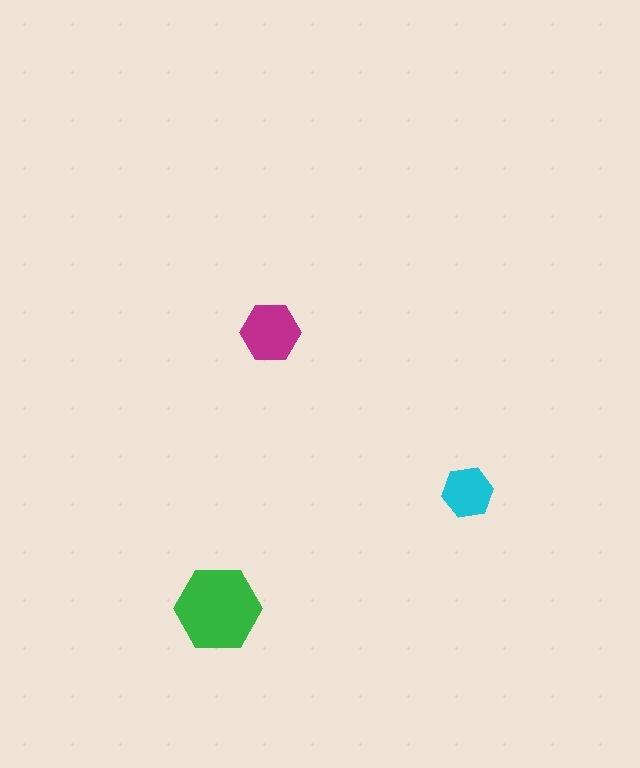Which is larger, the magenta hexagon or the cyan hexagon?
The magenta one.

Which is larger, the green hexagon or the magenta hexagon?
The green one.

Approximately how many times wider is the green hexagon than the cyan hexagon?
About 1.5 times wider.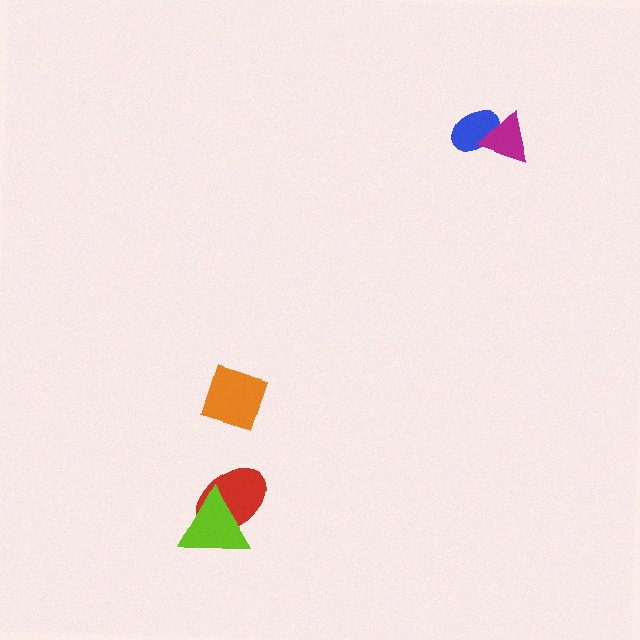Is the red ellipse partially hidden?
Yes, it is partially covered by another shape.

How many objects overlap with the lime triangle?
1 object overlaps with the lime triangle.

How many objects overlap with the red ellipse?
1 object overlaps with the red ellipse.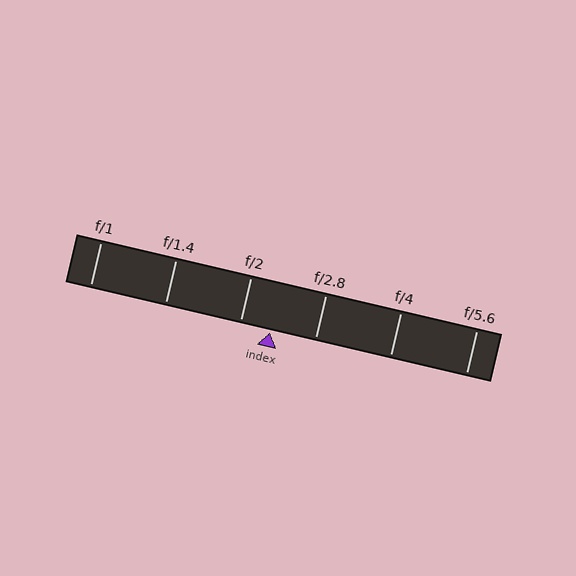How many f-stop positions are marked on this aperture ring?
There are 6 f-stop positions marked.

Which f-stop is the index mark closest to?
The index mark is closest to f/2.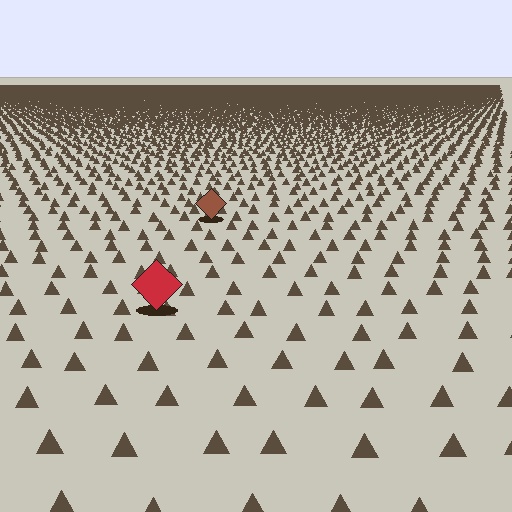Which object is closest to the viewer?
The red diamond is closest. The texture marks near it are larger and more spread out.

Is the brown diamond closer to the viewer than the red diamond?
No. The red diamond is closer — you can tell from the texture gradient: the ground texture is coarser near it.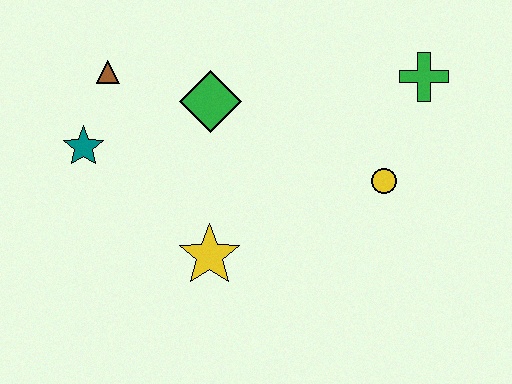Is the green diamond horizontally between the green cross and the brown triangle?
Yes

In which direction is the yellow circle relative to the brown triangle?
The yellow circle is to the right of the brown triangle.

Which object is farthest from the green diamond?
The green cross is farthest from the green diamond.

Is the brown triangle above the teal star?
Yes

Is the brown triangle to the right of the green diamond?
No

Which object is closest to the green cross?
The yellow circle is closest to the green cross.